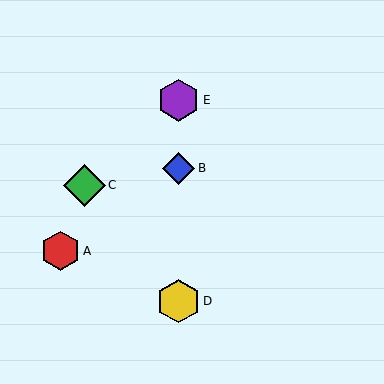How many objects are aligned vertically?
3 objects (B, D, E) are aligned vertically.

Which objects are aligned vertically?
Objects B, D, E are aligned vertically.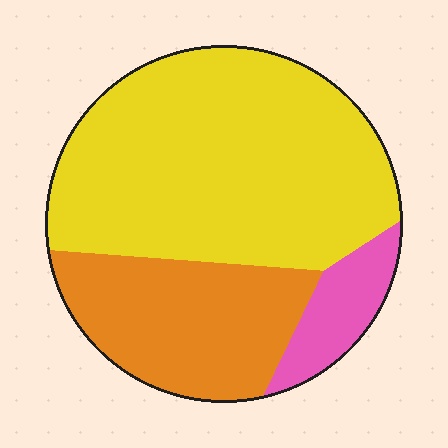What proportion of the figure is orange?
Orange takes up about one quarter (1/4) of the figure.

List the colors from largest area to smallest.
From largest to smallest: yellow, orange, pink.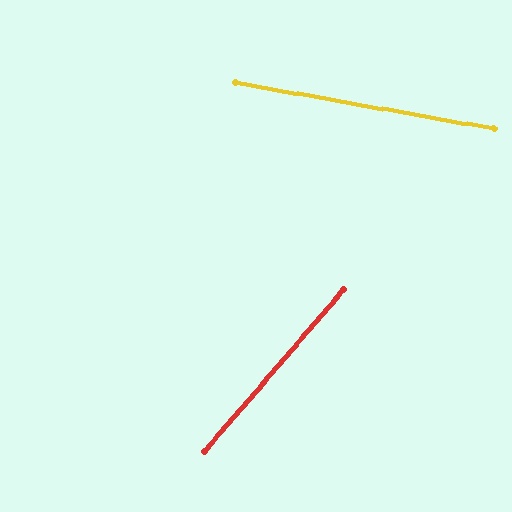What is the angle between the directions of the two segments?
Approximately 59 degrees.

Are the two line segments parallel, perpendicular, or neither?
Neither parallel nor perpendicular — they differ by about 59°.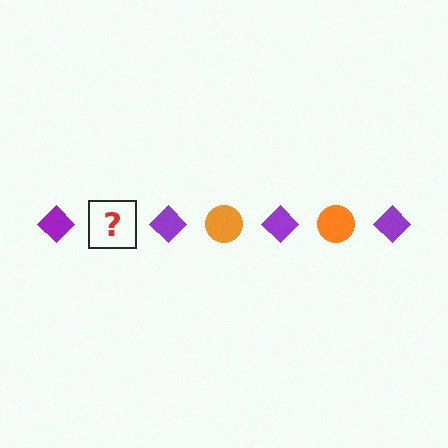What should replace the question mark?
The question mark should be replaced with an orange circle.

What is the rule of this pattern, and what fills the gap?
The rule is that the pattern alternates between purple diamond and orange circle. The gap should be filled with an orange circle.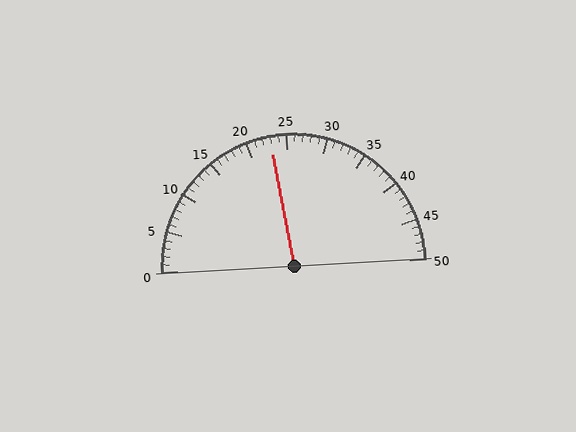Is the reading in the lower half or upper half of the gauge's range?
The reading is in the lower half of the range (0 to 50).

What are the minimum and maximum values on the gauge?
The gauge ranges from 0 to 50.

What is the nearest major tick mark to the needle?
The nearest major tick mark is 25.